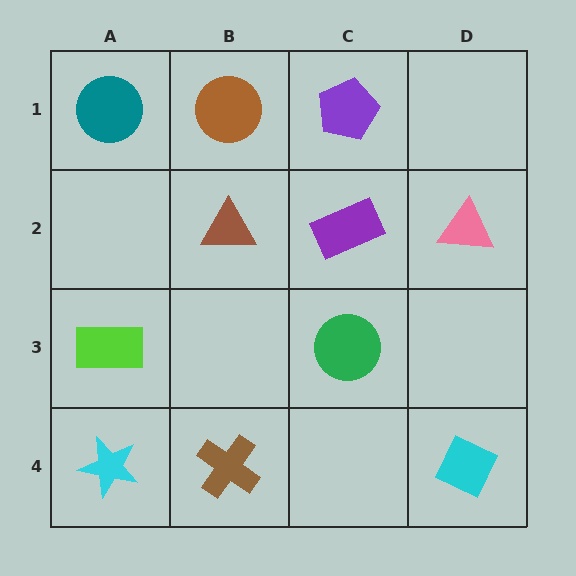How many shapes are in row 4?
3 shapes.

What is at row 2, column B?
A brown triangle.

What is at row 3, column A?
A lime rectangle.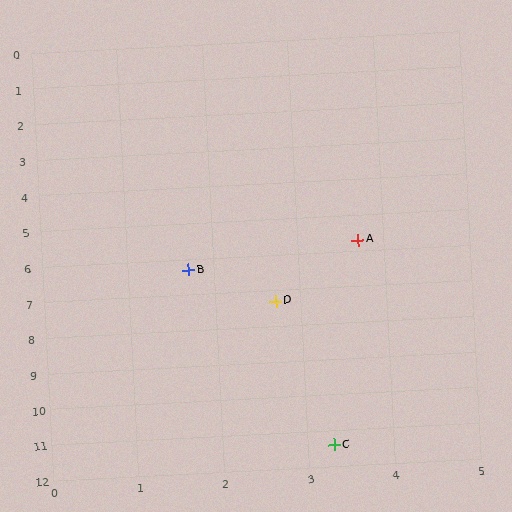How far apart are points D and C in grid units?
Points D and C are about 4.1 grid units apart.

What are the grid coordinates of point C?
Point C is at approximately (3.3, 11.4).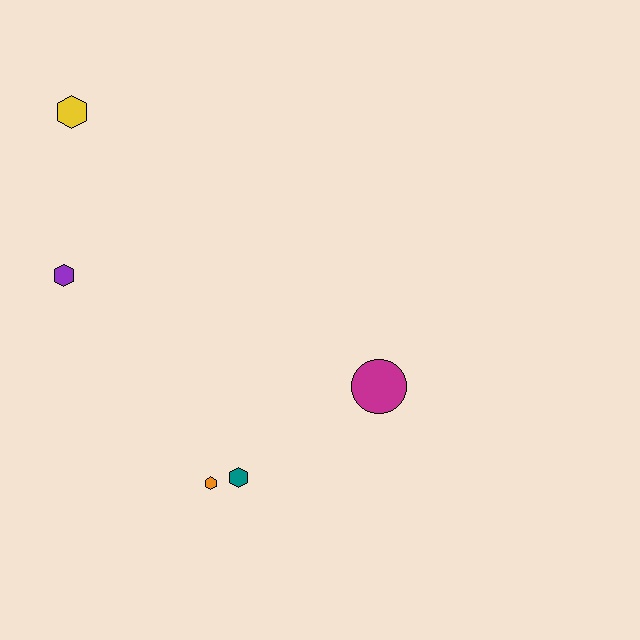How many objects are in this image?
There are 5 objects.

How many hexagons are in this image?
There are 4 hexagons.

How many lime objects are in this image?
There are no lime objects.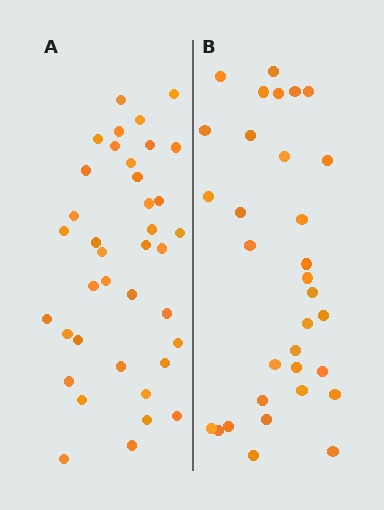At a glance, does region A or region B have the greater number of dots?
Region A (the left region) has more dots.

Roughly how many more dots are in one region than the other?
Region A has about 6 more dots than region B.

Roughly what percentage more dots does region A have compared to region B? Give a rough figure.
About 20% more.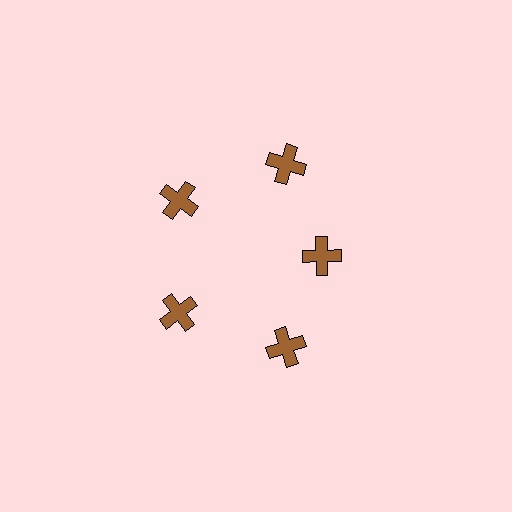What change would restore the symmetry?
The symmetry would be restored by moving it outward, back onto the ring so that all 5 crosses sit at equal angles and equal distance from the center.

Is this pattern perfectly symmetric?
No. The 5 brown crosses are arranged in a ring, but one element near the 3 o'clock position is pulled inward toward the center, breaking the 5-fold rotational symmetry.